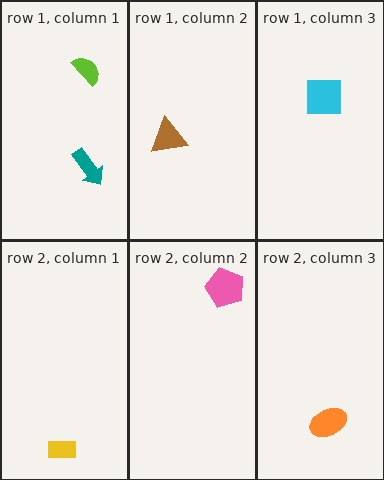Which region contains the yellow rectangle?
The row 2, column 1 region.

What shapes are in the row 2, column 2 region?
The pink pentagon.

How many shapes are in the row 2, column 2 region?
1.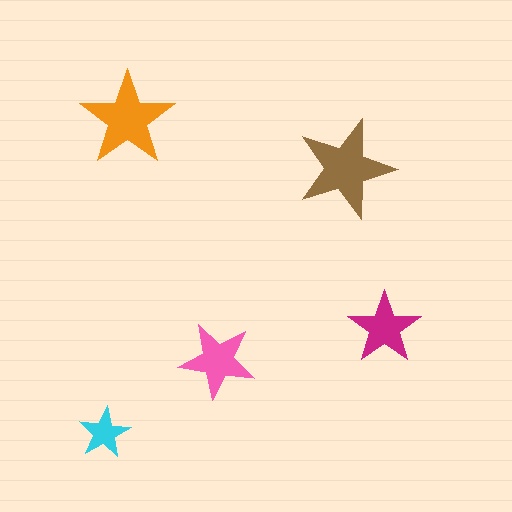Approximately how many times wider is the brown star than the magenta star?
About 1.5 times wider.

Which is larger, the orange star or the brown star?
The brown one.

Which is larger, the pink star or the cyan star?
The pink one.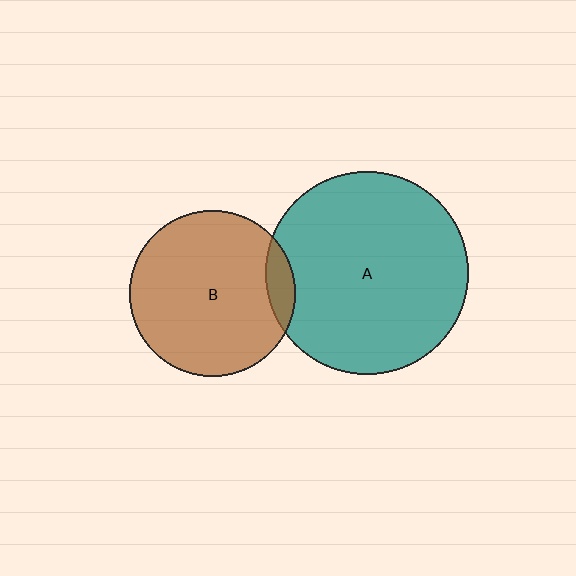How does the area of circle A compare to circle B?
Approximately 1.5 times.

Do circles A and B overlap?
Yes.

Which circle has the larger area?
Circle A (teal).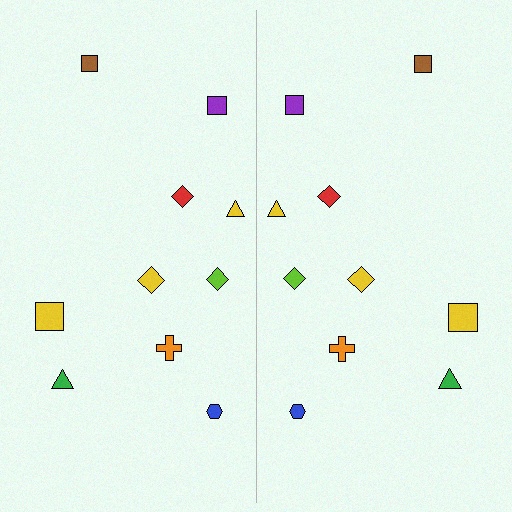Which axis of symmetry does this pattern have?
The pattern has a vertical axis of symmetry running through the center of the image.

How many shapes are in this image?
There are 20 shapes in this image.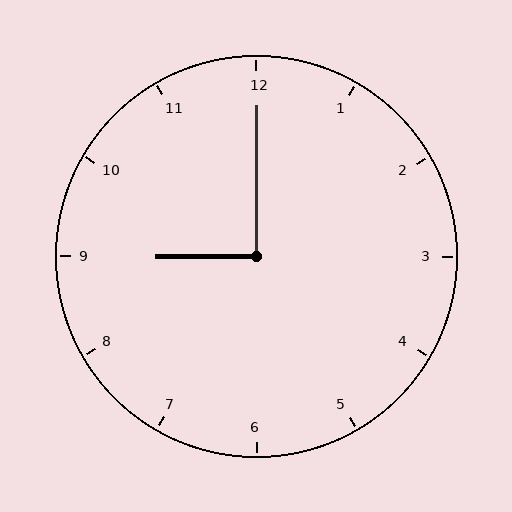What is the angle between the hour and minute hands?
Approximately 90 degrees.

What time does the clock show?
9:00.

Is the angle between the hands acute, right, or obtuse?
It is right.